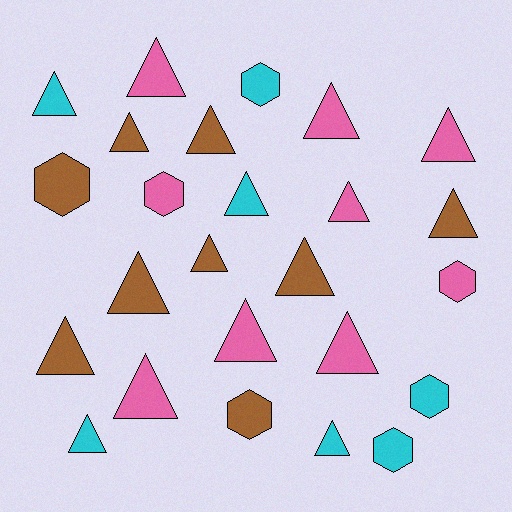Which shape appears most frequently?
Triangle, with 18 objects.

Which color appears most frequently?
Brown, with 9 objects.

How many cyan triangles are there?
There are 4 cyan triangles.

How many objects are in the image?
There are 25 objects.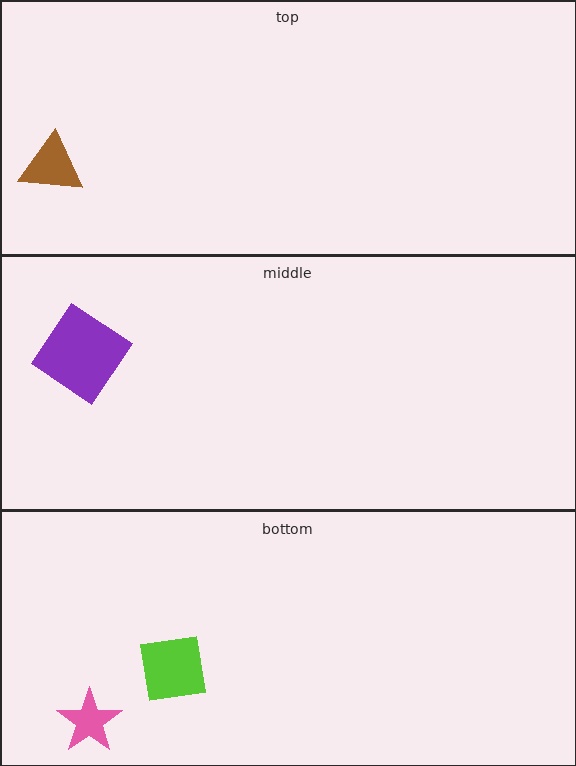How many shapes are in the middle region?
1.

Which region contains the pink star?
The bottom region.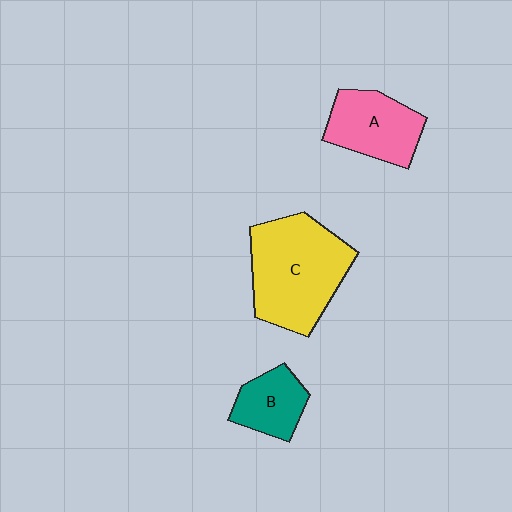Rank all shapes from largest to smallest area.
From largest to smallest: C (yellow), A (pink), B (teal).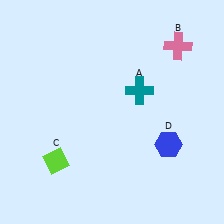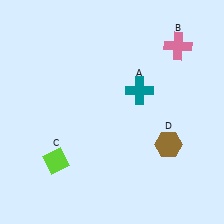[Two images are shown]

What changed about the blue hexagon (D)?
In Image 1, D is blue. In Image 2, it changed to brown.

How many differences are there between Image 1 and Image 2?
There is 1 difference between the two images.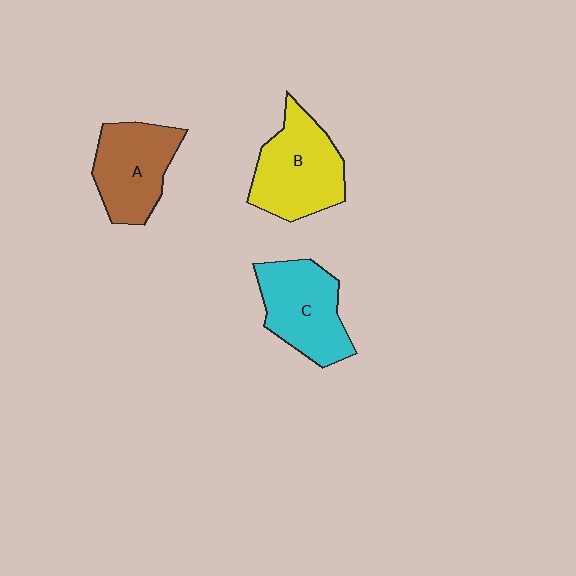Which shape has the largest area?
Shape B (yellow).